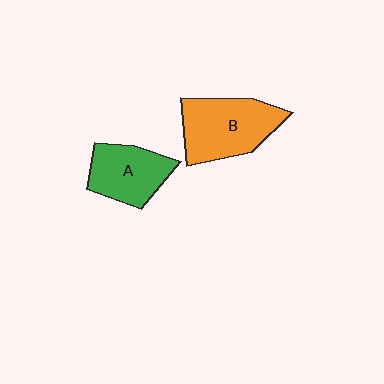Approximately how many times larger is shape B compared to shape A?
Approximately 1.3 times.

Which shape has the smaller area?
Shape A (green).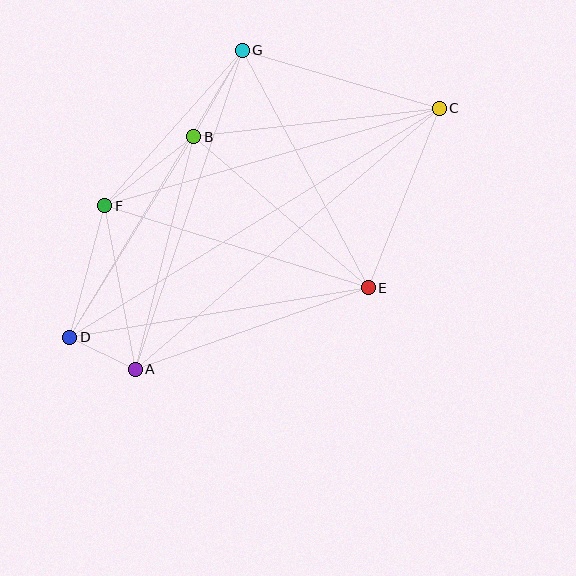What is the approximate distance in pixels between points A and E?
The distance between A and E is approximately 247 pixels.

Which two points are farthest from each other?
Points C and D are farthest from each other.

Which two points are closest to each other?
Points A and D are closest to each other.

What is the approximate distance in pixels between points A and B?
The distance between A and B is approximately 240 pixels.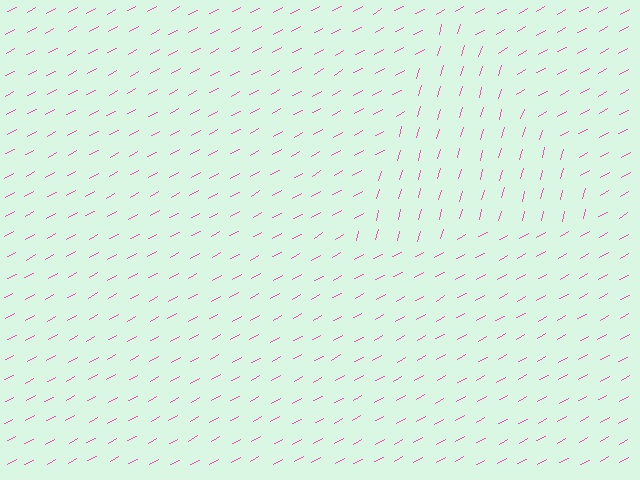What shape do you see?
I see a triangle.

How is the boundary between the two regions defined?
The boundary is defined purely by a change in line orientation (approximately 45 degrees difference). All lines are the same color and thickness.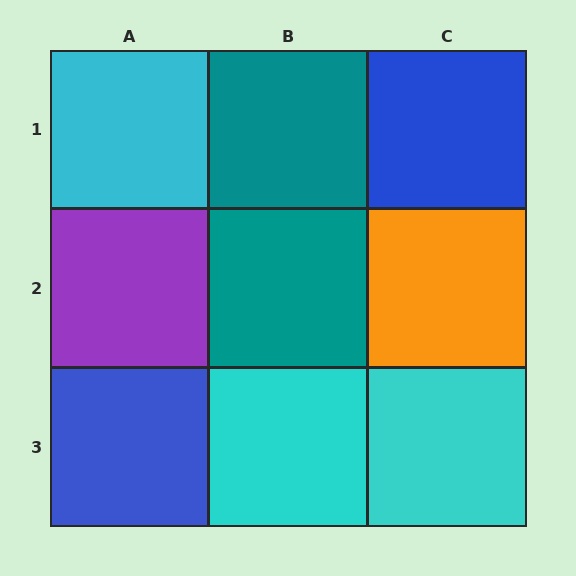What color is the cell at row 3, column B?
Cyan.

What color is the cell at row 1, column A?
Cyan.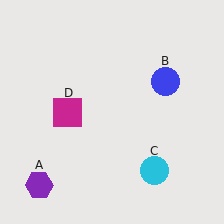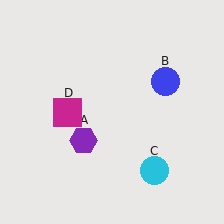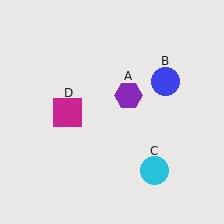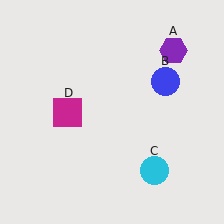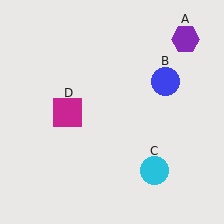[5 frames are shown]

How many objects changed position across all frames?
1 object changed position: purple hexagon (object A).